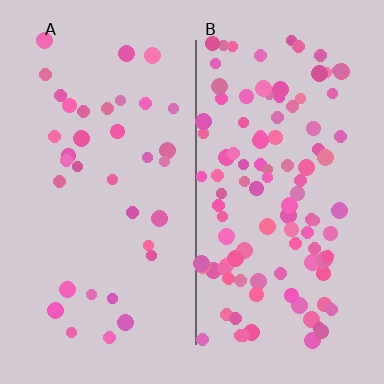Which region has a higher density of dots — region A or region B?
B (the right).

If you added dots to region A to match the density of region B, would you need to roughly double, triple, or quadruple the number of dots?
Approximately triple.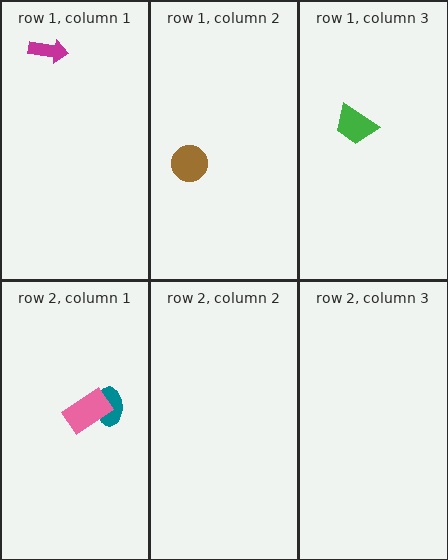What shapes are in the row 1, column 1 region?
The magenta arrow.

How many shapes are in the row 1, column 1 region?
1.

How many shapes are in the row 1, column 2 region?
1.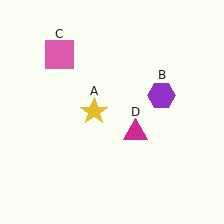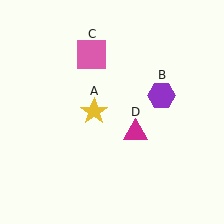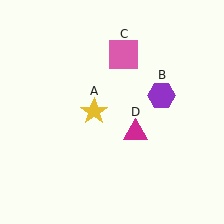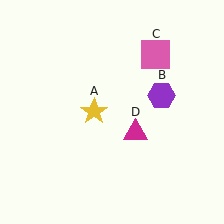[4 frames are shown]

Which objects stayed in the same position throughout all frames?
Yellow star (object A) and purple hexagon (object B) and magenta triangle (object D) remained stationary.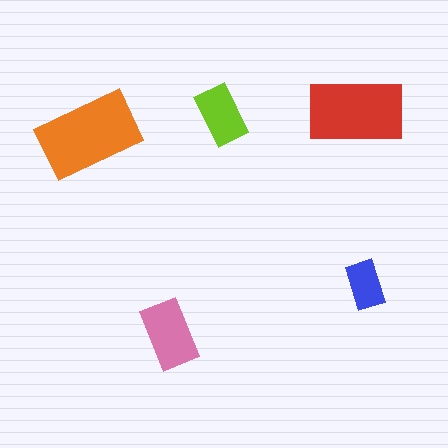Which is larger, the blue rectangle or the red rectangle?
The red one.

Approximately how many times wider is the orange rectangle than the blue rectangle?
About 2 times wider.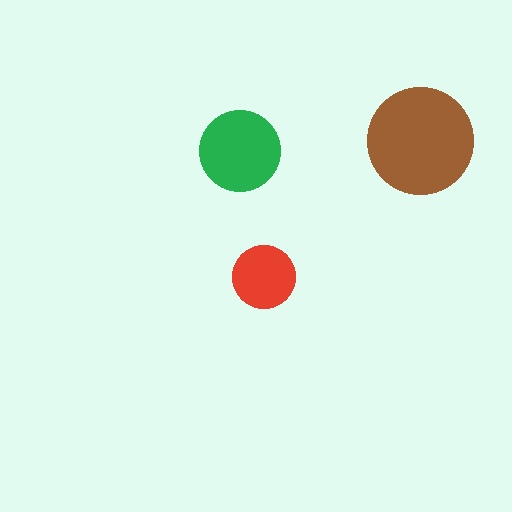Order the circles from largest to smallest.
the brown one, the green one, the red one.